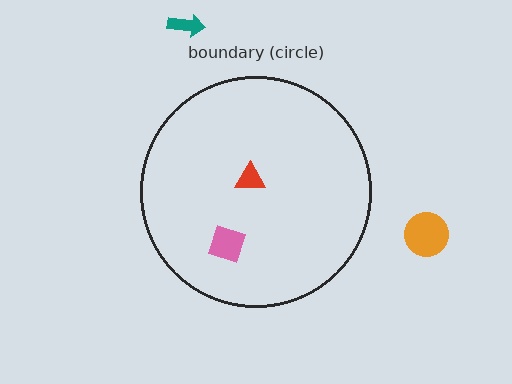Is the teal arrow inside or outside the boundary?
Outside.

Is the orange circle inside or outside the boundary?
Outside.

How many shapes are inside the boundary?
2 inside, 2 outside.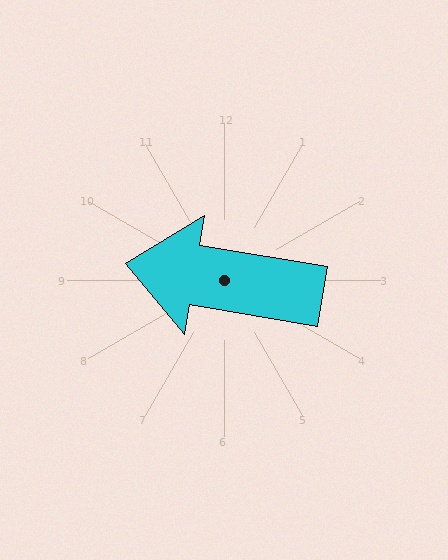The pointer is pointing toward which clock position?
Roughly 9 o'clock.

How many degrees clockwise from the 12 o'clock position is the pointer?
Approximately 279 degrees.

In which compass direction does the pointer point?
West.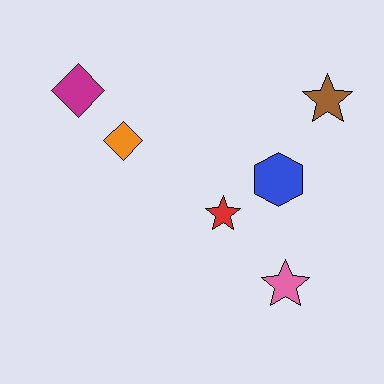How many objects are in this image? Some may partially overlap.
There are 6 objects.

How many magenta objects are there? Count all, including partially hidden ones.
There is 1 magenta object.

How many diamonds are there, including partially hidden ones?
There are 2 diamonds.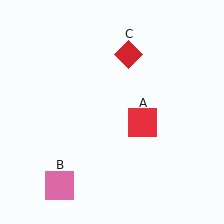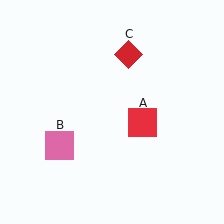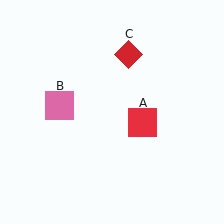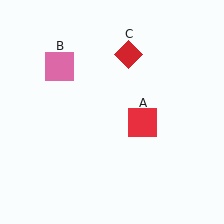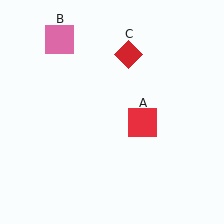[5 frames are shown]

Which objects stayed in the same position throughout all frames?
Red square (object A) and red diamond (object C) remained stationary.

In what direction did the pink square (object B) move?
The pink square (object B) moved up.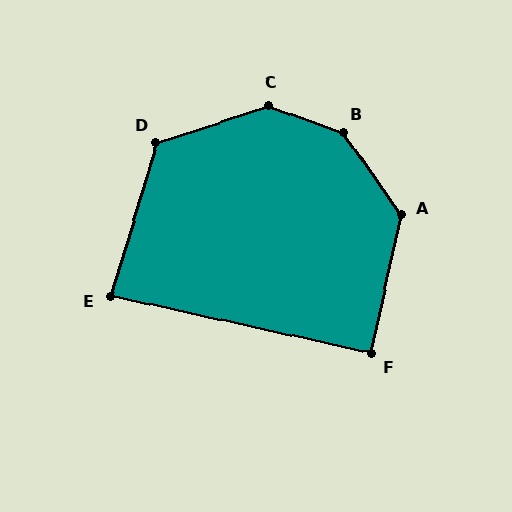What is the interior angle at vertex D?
Approximately 125 degrees (obtuse).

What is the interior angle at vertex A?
Approximately 132 degrees (obtuse).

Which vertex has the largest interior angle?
B, at approximately 145 degrees.